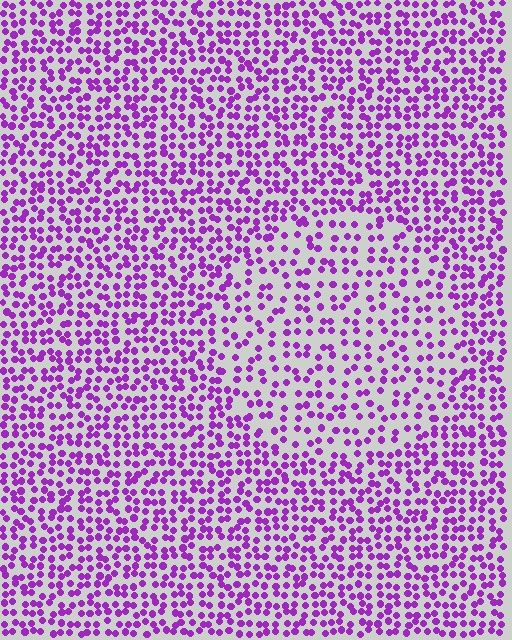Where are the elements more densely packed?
The elements are more densely packed outside the circle boundary.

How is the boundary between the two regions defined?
The boundary is defined by a change in element density (approximately 1.7x ratio). All elements are the same color, size, and shape.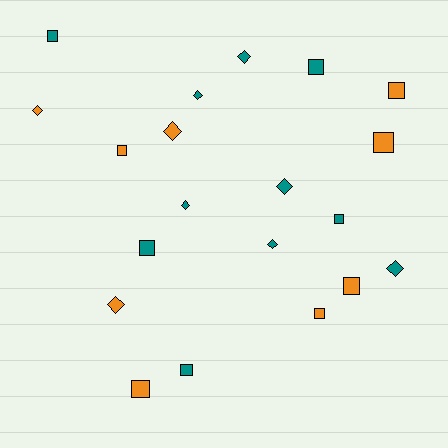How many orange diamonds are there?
There are 3 orange diamonds.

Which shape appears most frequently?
Square, with 11 objects.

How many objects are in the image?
There are 20 objects.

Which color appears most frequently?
Teal, with 11 objects.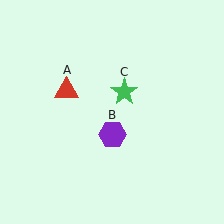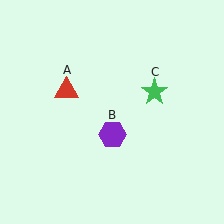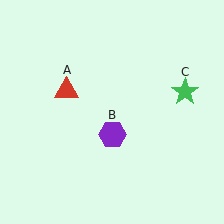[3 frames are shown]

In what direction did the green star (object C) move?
The green star (object C) moved right.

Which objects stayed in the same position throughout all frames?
Red triangle (object A) and purple hexagon (object B) remained stationary.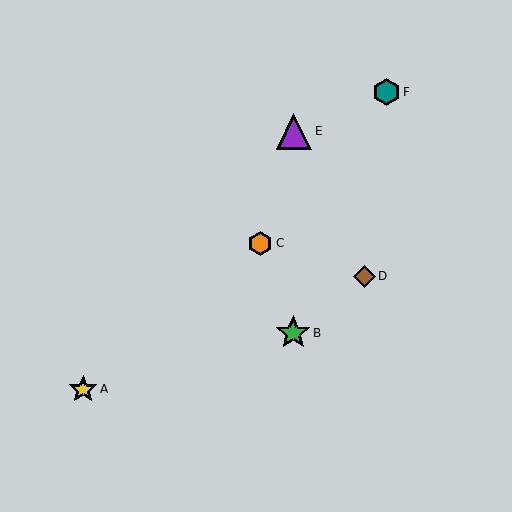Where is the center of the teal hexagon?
The center of the teal hexagon is at (386, 92).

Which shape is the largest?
The purple triangle (labeled E) is the largest.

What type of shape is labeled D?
Shape D is a brown diamond.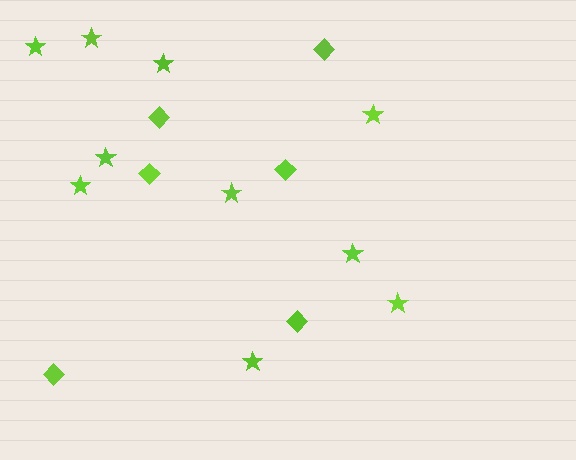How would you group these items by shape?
There are 2 groups: one group of diamonds (6) and one group of stars (10).